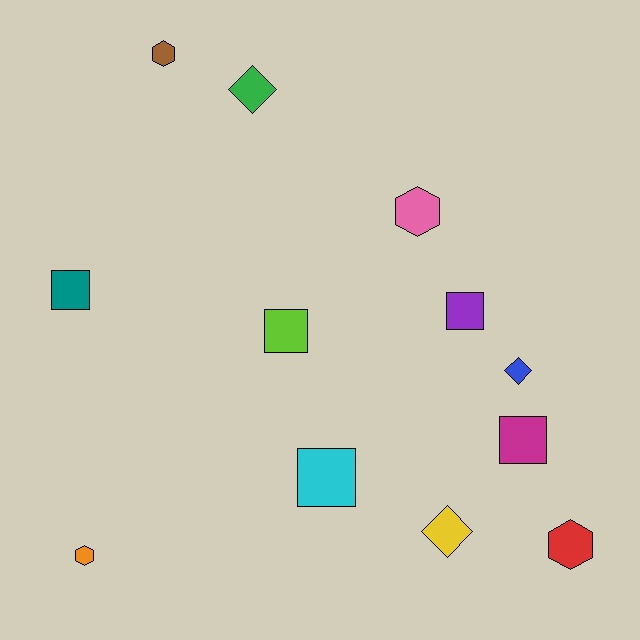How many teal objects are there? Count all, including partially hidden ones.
There is 1 teal object.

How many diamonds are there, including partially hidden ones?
There are 3 diamonds.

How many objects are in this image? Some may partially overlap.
There are 12 objects.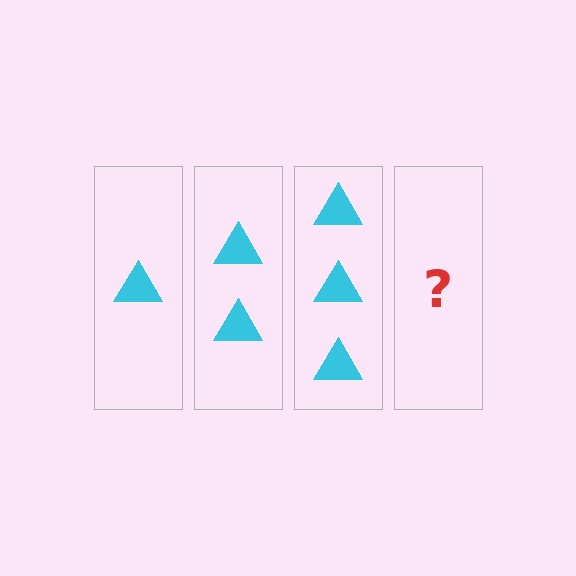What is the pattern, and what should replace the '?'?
The pattern is that each step adds one more triangle. The '?' should be 4 triangles.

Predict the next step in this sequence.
The next step is 4 triangles.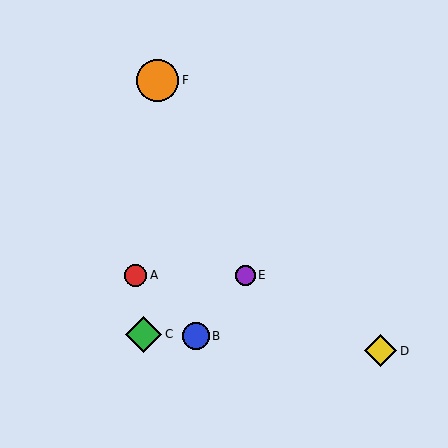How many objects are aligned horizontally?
2 objects (A, E) are aligned horizontally.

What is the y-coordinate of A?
Object A is at y≈275.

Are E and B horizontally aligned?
No, E is at y≈275 and B is at y≈336.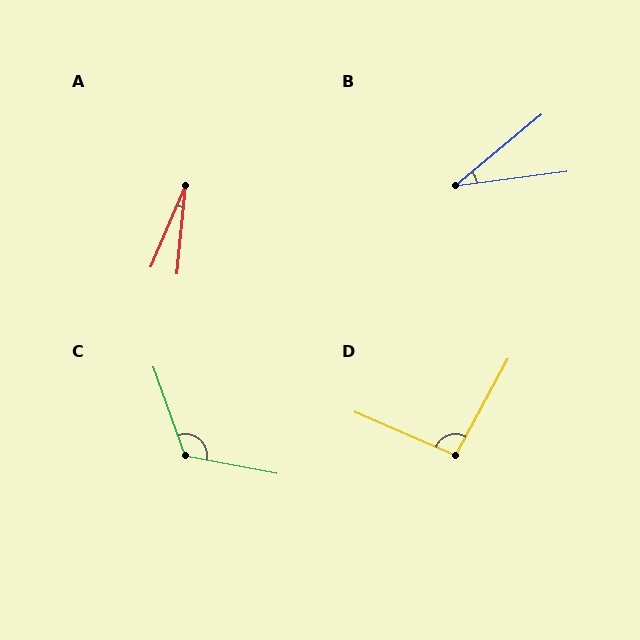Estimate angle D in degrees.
Approximately 96 degrees.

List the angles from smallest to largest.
A (17°), B (32°), D (96°), C (120°).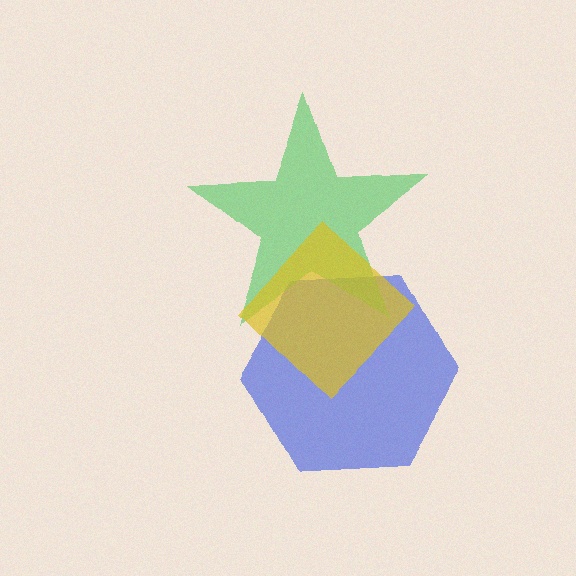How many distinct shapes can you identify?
There are 3 distinct shapes: a blue hexagon, a green star, a yellow diamond.